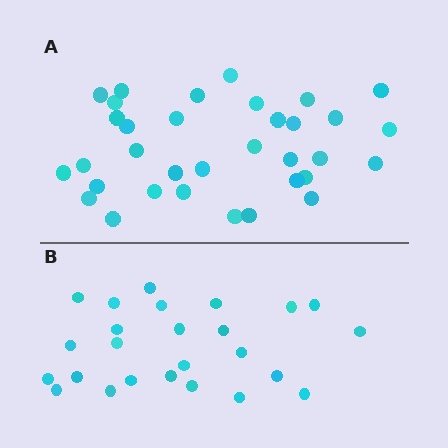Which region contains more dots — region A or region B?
Region A (the top region) has more dots.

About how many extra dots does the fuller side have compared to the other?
Region A has roughly 8 or so more dots than region B.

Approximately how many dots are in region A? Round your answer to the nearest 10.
About 30 dots. (The exact count is 34, which rounds to 30.)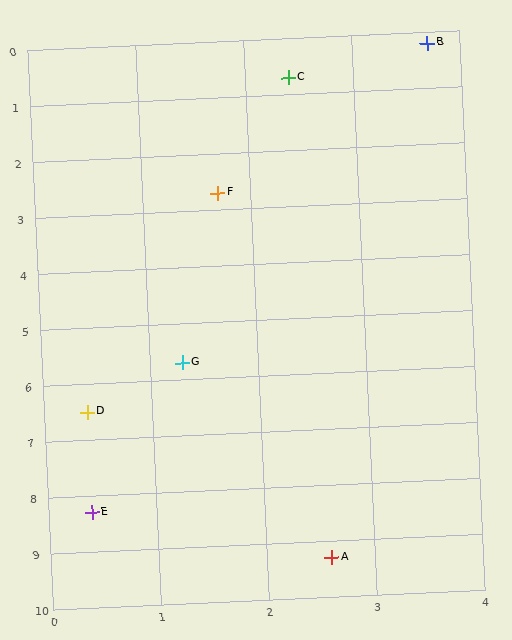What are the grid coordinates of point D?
Point D is at approximately (0.4, 6.5).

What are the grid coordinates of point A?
Point A is at approximately (2.6, 9.3).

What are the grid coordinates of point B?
Point B is at approximately (3.7, 0.2).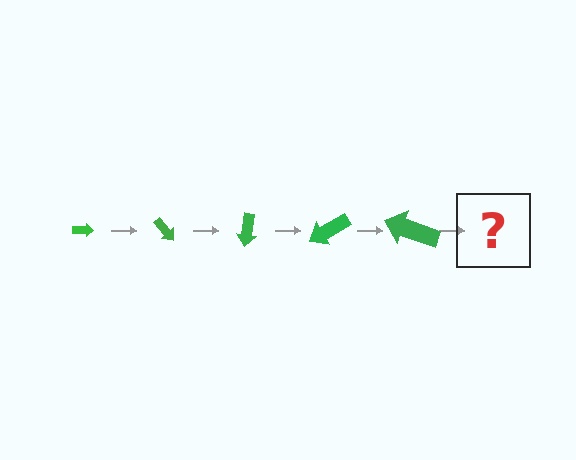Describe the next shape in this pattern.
It should be an arrow, larger than the previous one and rotated 250 degrees from the start.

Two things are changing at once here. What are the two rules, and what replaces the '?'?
The two rules are that the arrow grows larger each step and it rotates 50 degrees each step. The '?' should be an arrow, larger than the previous one and rotated 250 degrees from the start.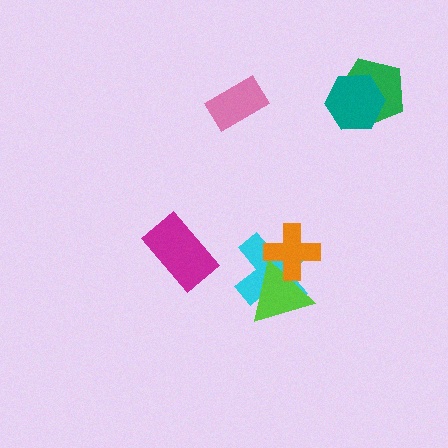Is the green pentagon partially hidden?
Yes, it is partially covered by another shape.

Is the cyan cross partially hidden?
Yes, it is partially covered by another shape.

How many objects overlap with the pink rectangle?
0 objects overlap with the pink rectangle.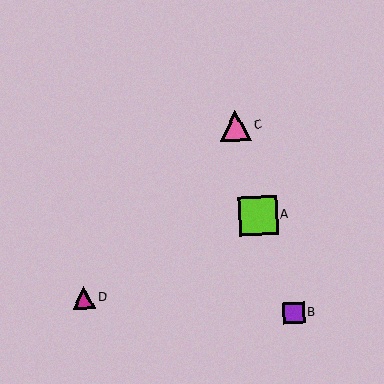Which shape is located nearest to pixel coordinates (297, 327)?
The purple square (labeled B) at (294, 313) is nearest to that location.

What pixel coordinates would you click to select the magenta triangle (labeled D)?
Click at (84, 298) to select the magenta triangle D.